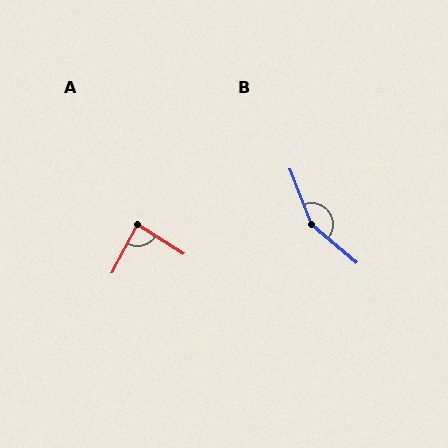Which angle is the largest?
B, at approximately 151 degrees.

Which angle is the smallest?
A, at approximately 85 degrees.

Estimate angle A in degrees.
Approximately 85 degrees.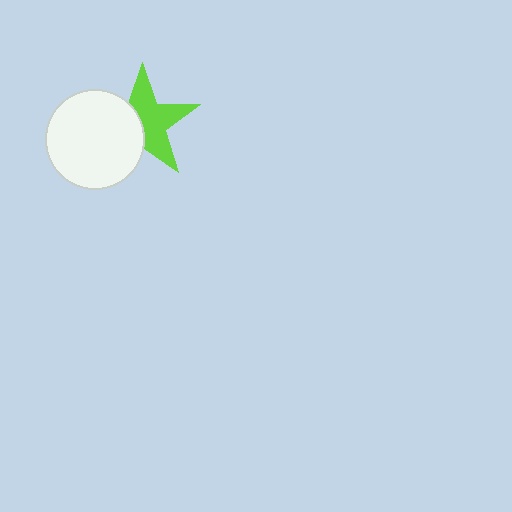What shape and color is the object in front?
The object in front is a white circle.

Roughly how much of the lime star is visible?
About half of it is visible (roughly 58%).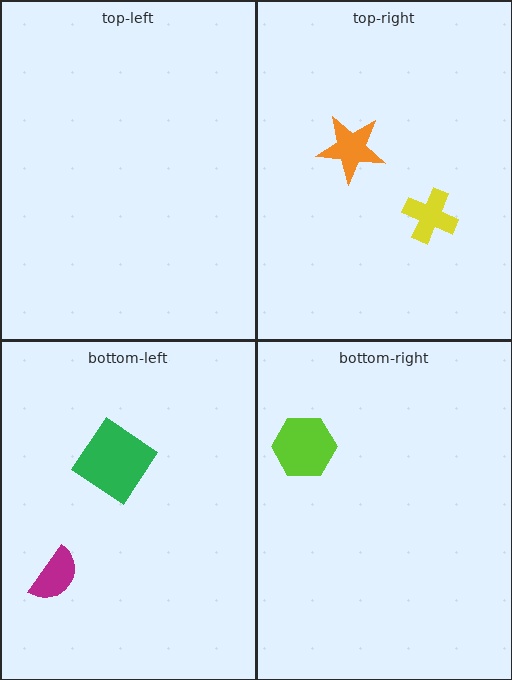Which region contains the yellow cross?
The top-right region.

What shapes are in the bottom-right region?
The lime hexagon.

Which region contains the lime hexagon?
The bottom-right region.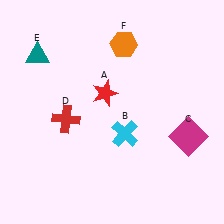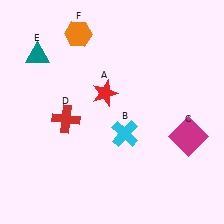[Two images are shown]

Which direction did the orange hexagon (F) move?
The orange hexagon (F) moved left.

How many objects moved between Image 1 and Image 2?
1 object moved between the two images.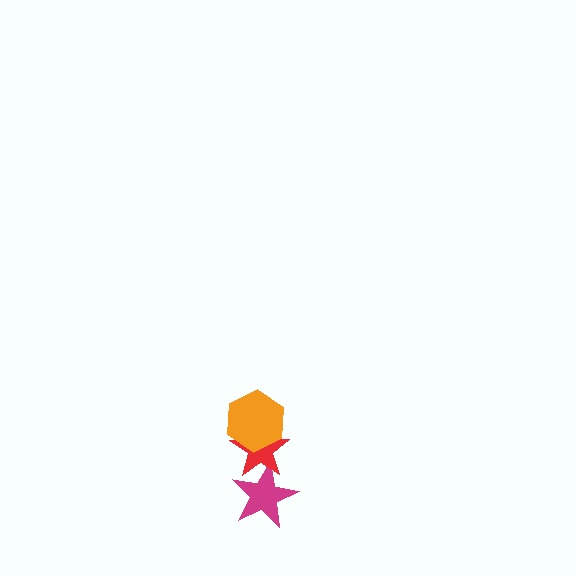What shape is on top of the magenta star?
The red star is on top of the magenta star.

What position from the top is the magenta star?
The magenta star is 3rd from the top.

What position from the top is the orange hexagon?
The orange hexagon is 1st from the top.